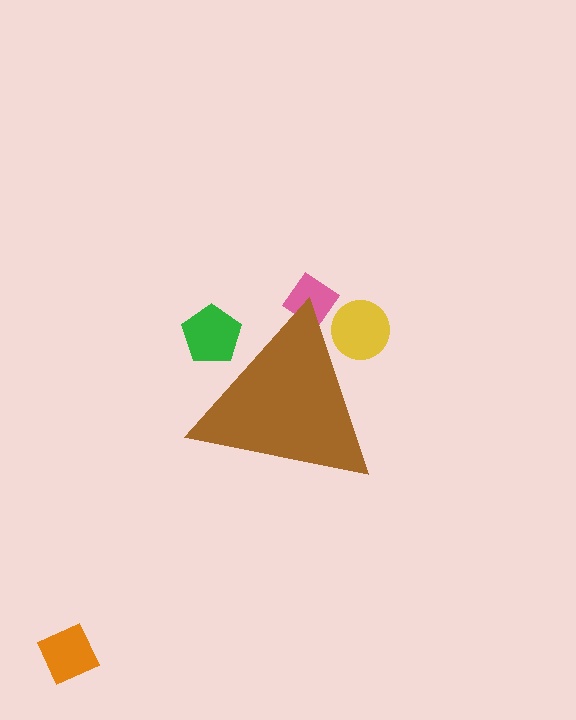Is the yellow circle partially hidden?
Yes, the yellow circle is partially hidden behind the brown triangle.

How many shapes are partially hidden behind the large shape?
3 shapes are partially hidden.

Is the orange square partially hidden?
No, the orange square is fully visible.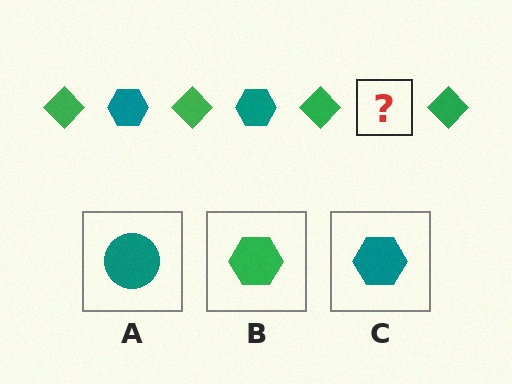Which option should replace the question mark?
Option C.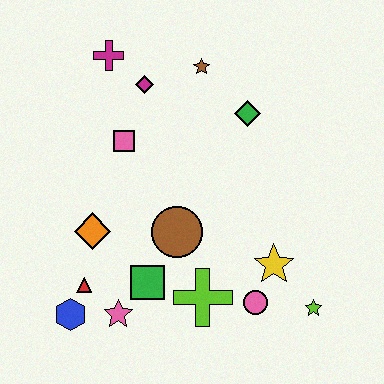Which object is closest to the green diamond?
The brown star is closest to the green diamond.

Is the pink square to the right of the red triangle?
Yes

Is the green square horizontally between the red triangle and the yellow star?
Yes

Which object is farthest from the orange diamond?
The lime star is farthest from the orange diamond.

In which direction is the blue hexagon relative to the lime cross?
The blue hexagon is to the left of the lime cross.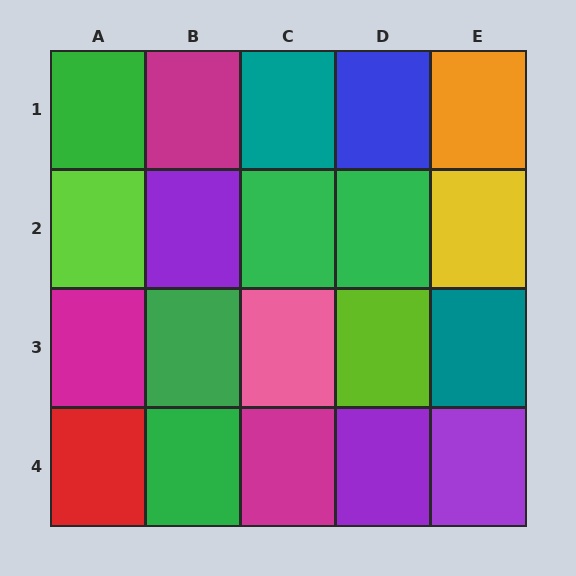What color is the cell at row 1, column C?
Teal.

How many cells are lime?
2 cells are lime.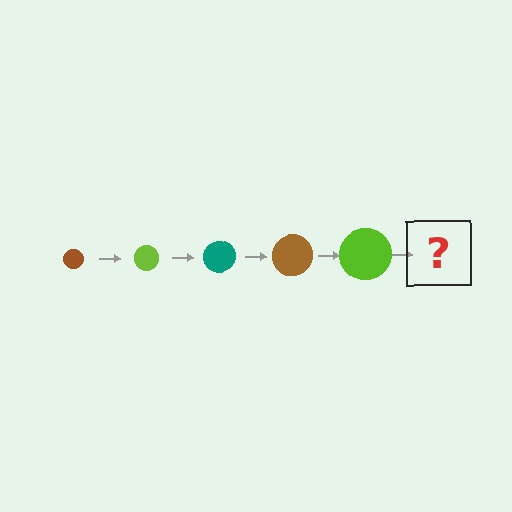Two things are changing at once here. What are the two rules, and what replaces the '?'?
The two rules are that the circle grows larger each step and the color cycles through brown, lime, and teal. The '?' should be a teal circle, larger than the previous one.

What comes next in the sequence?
The next element should be a teal circle, larger than the previous one.